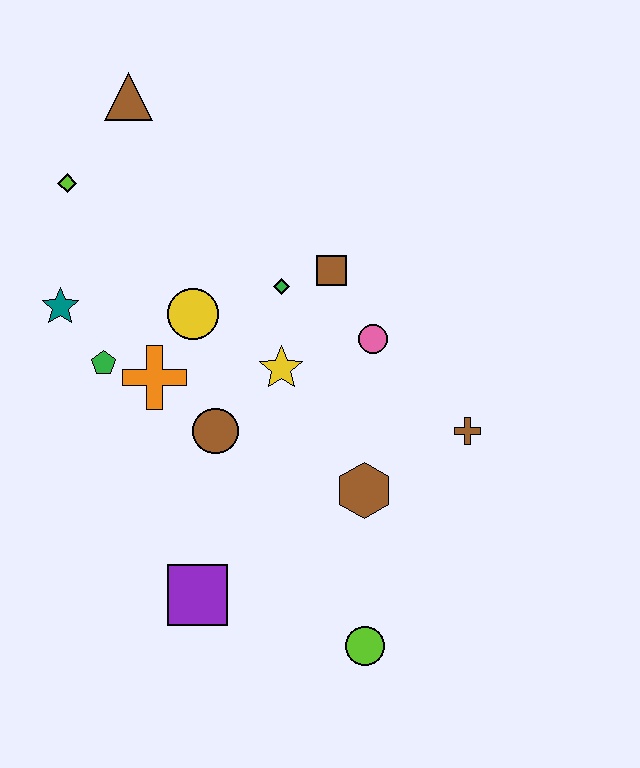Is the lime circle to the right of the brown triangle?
Yes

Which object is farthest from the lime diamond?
The lime circle is farthest from the lime diamond.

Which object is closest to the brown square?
The green diamond is closest to the brown square.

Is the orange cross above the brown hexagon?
Yes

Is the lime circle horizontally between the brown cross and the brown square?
Yes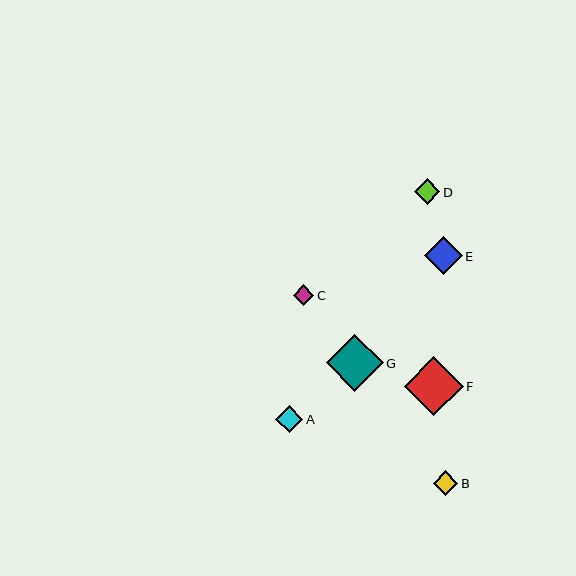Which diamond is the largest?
Diamond F is the largest with a size of approximately 59 pixels.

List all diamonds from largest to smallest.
From largest to smallest: F, G, E, A, D, B, C.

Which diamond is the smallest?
Diamond C is the smallest with a size of approximately 20 pixels.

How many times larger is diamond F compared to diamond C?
Diamond F is approximately 2.9 times the size of diamond C.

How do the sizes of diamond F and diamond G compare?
Diamond F and diamond G are approximately the same size.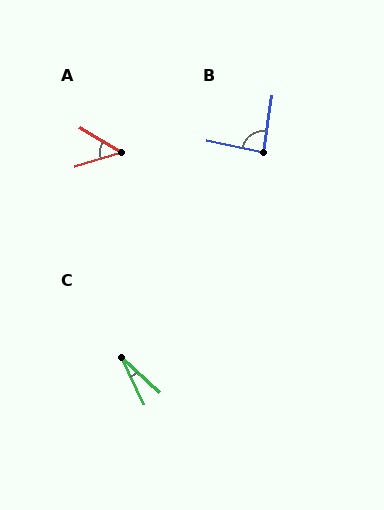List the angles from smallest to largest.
C (21°), A (47°), B (86°).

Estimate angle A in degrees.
Approximately 47 degrees.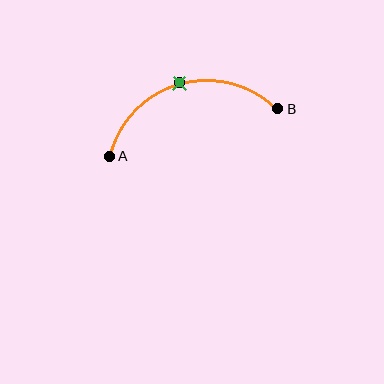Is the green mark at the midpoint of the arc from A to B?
Yes. The green mark lies on the arc at equal arc-length from both A and B — it is the arc midpoint.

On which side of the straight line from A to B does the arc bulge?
The arc bulges above the straight line connecting A and B.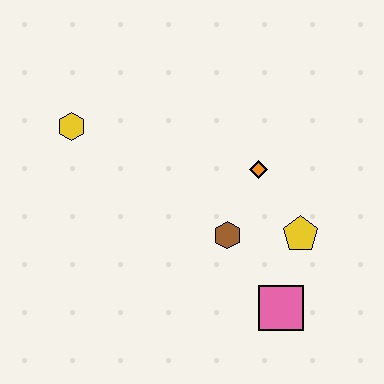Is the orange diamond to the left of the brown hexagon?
No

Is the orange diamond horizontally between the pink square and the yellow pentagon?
No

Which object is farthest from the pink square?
The yellow hexagon is farthest from the pink square.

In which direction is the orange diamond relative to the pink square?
The orange diamond is above the pink square.